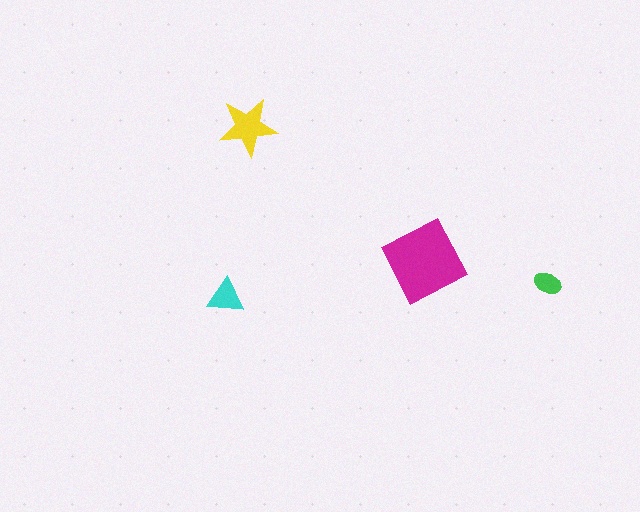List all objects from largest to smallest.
The magenta diamond, the yellow star, the cyan triangle, the green ellipse.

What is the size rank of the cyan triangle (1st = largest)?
3rd.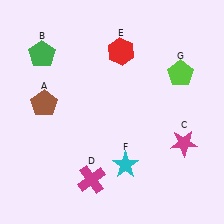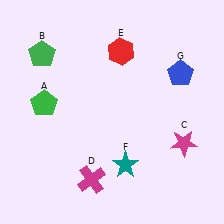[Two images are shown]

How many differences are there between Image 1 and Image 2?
There are 3 differences between the two images.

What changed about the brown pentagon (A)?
In Image 1, A is brown. In Image 2, it changed to green.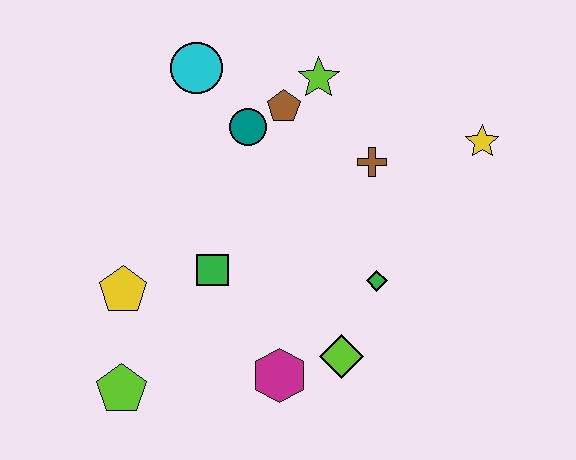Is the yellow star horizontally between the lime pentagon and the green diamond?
No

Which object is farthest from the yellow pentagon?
The yellow star is farthest from the yellow pentagon.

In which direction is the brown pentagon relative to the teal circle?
The brown pentagon is to the right of the teal circle.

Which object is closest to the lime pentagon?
The yellow pentagon is closest to the lime pentagon.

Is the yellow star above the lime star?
No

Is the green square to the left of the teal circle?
Yes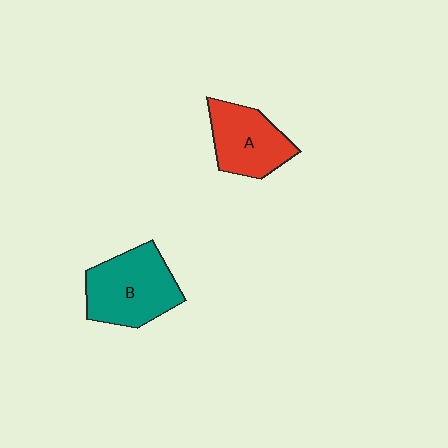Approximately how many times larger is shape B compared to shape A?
Approximately 1.2 times.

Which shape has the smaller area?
Shape A (red).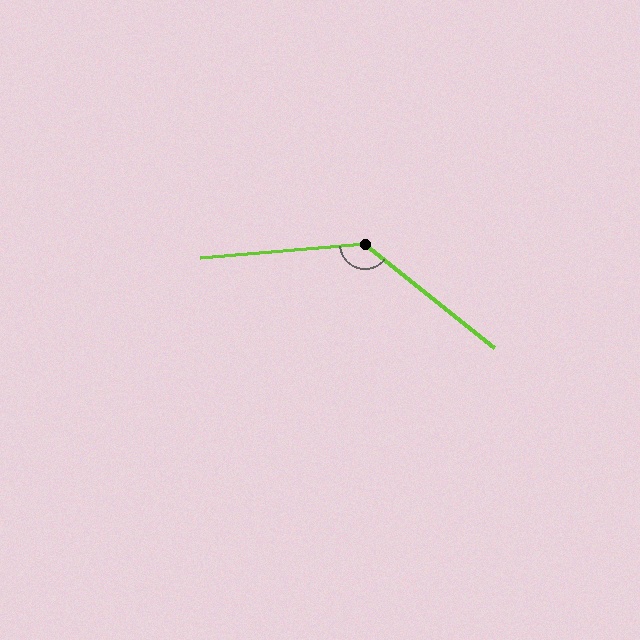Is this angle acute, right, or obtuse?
It is obtuse.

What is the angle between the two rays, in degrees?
Approximately 136 degrees.